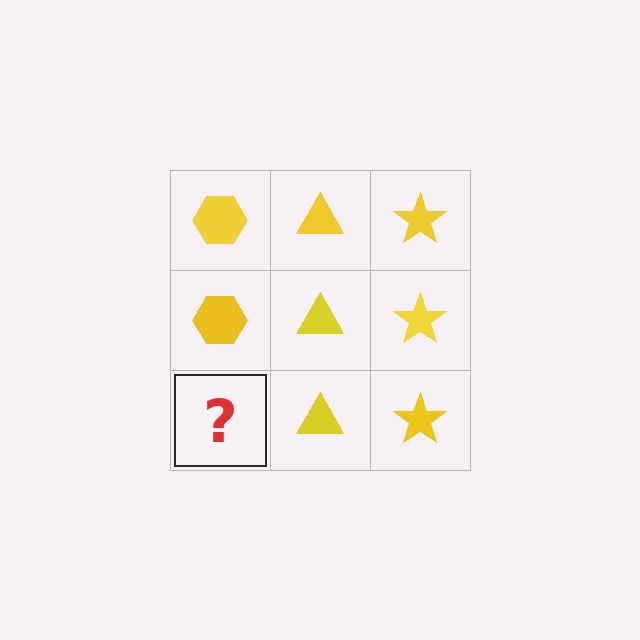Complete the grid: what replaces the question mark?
The question mark should be replaced with a yellow hexagon.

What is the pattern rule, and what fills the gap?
The rule is that each column has a consistent shape. The gap should be filled with a yellow hexagon.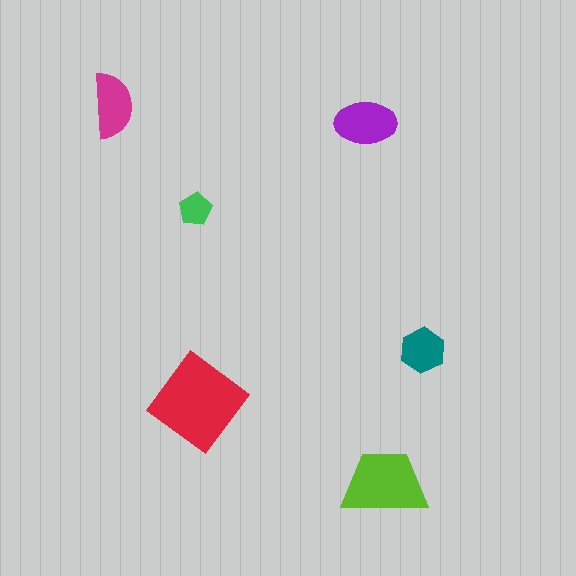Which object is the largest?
The red diamond.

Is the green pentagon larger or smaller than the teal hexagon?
Smaller.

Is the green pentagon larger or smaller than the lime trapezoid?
Smaller.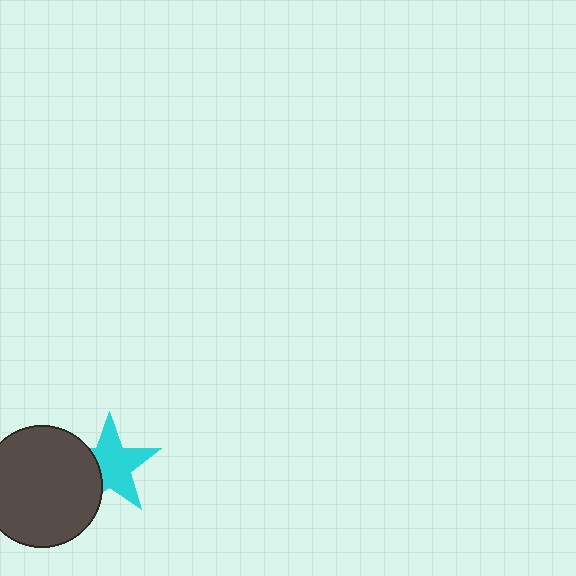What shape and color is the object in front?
The object in front is a dark gray circle.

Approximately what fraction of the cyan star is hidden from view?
Roughly 31% of the cyan star is hidden behind the dark gray circle.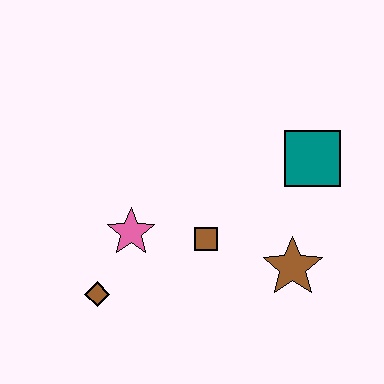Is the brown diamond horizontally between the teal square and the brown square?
No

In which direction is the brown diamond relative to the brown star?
The brown diamond is to the left of the brown star.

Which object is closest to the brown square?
The pink star is closest to the brown square.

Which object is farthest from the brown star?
The brown diamond is farthest from the brown star.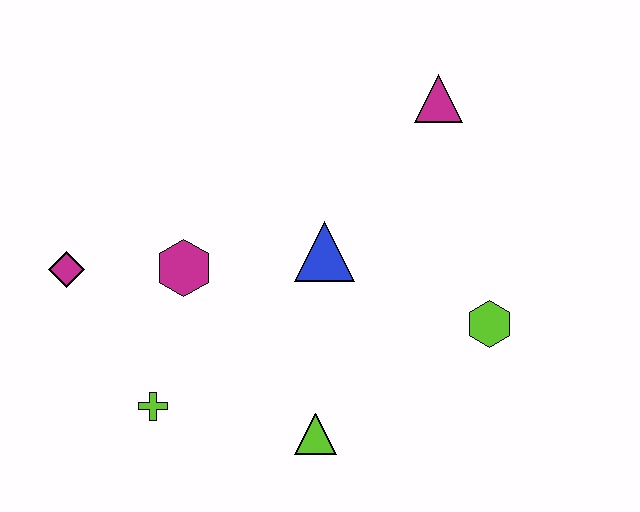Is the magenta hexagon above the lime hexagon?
Yes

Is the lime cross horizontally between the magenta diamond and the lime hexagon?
Yes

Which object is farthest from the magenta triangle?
The lime cross is farthest from the magenta triangle.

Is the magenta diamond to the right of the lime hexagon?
No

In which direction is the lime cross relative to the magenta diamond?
The lime cross is below the magenta diamond.